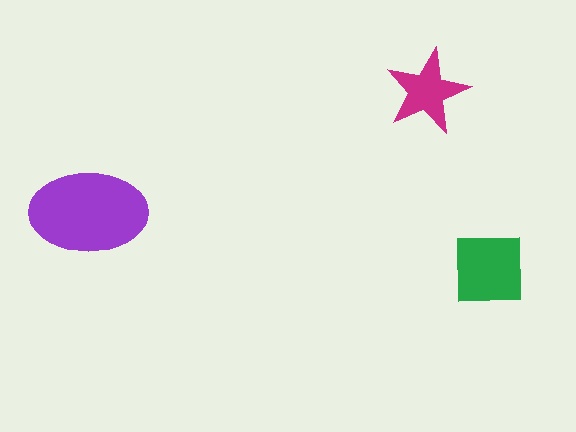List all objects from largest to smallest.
The purple ellipse, the green square, the magenta star.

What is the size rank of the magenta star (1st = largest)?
3rd.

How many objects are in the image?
There are 3 objects in the image.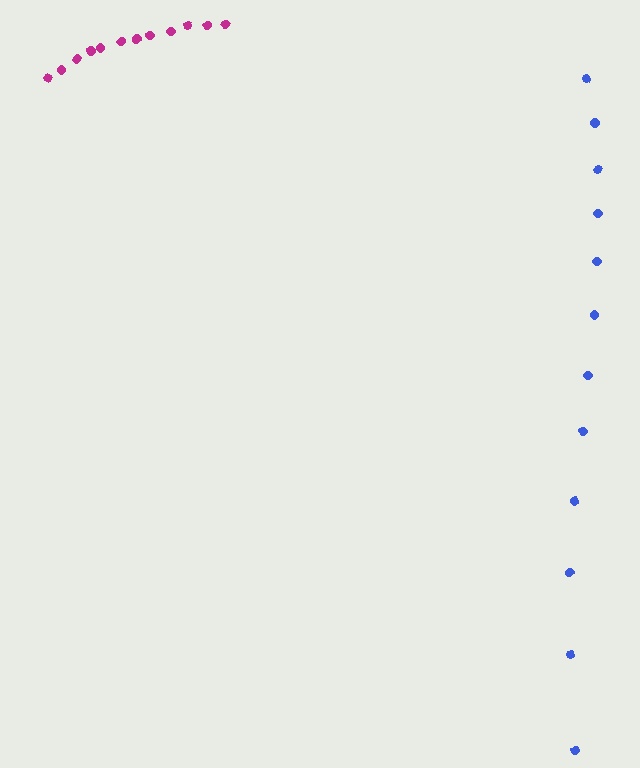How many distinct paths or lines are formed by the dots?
There are 2 distinct paths.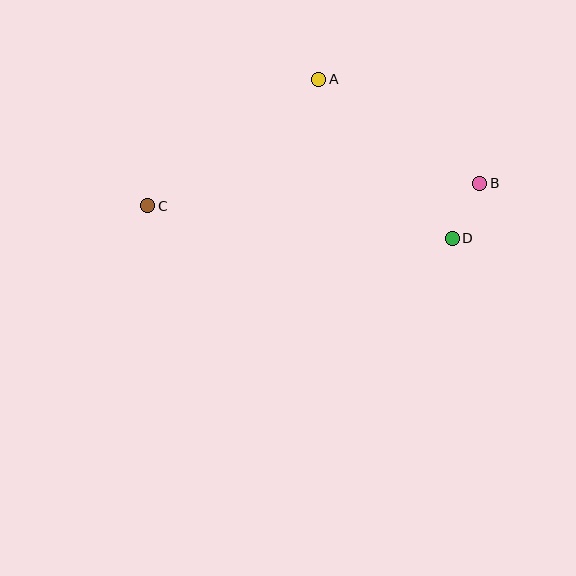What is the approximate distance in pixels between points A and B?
The distance between A and B is approximately 192 pixels.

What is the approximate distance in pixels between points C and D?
The distance between C and D is approximately 306 pixels.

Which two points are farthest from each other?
Points B and C are farthest from each other.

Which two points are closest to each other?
Points B and D are closest to each other.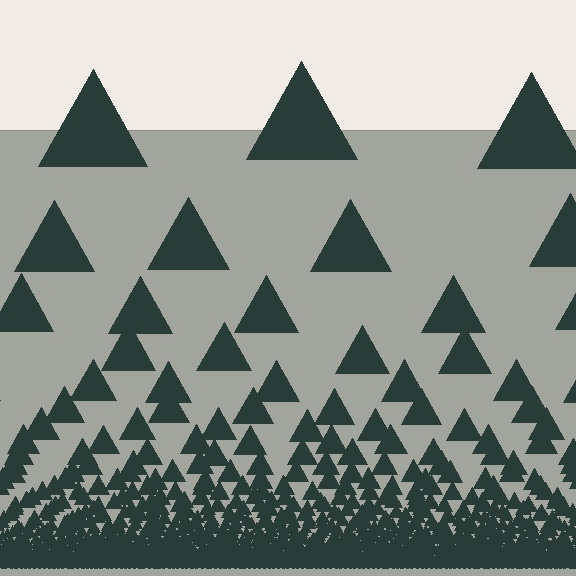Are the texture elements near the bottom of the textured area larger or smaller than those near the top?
Smaller. The gradient is inverted — elements near the bottom are smaller and denser.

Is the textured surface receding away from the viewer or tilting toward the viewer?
The surface appears to tilt toward the viewer. Texture elements get larger and sparser toward the top.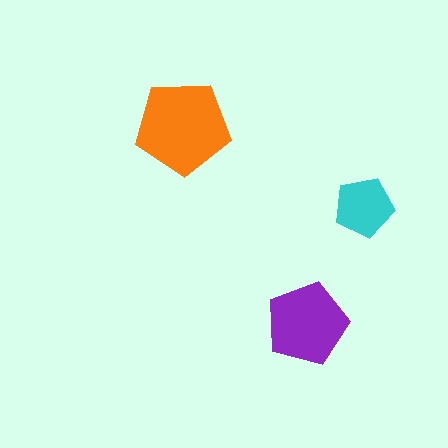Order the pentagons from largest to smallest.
the orange one, the purple one, the cyan one.